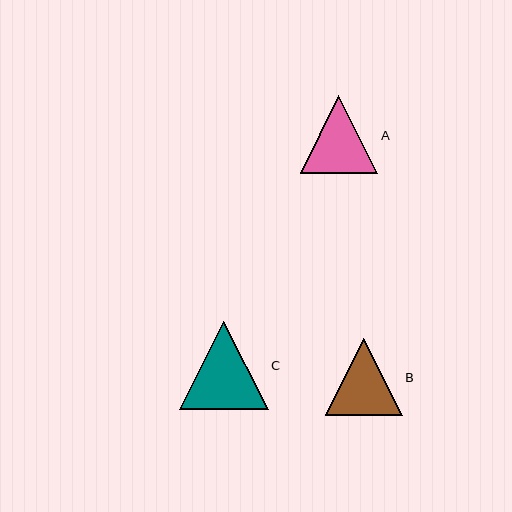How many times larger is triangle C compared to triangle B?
Triangle C is approximately 1.2 times the size of triangle B.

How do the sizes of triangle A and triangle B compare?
Triangle A and triangle B are approximately the same size.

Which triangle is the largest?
Triangle C is the largest with a size of approximately 89 pixels.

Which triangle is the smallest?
Triangle B is the smallest with a size of approximately 77 pixels.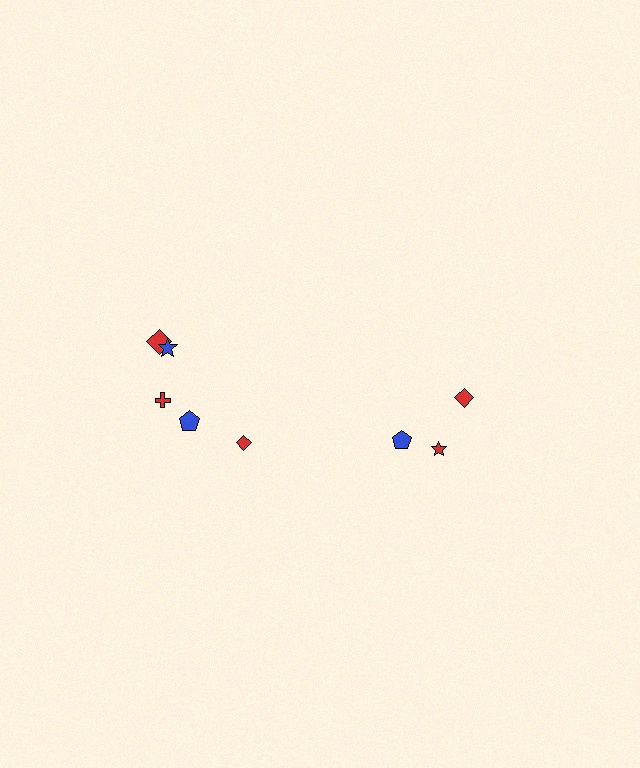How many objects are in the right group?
There are 3 objects.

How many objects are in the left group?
There are 5 objects.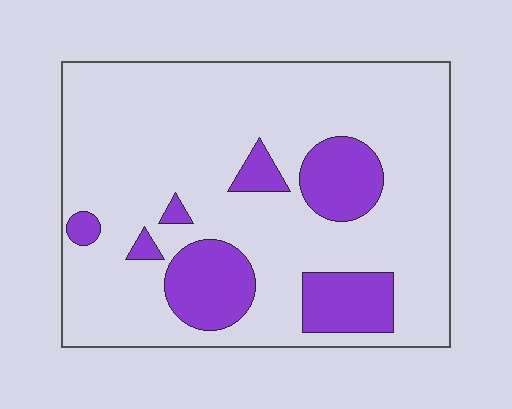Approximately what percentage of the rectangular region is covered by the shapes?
Approximately 20%.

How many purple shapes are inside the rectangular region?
7.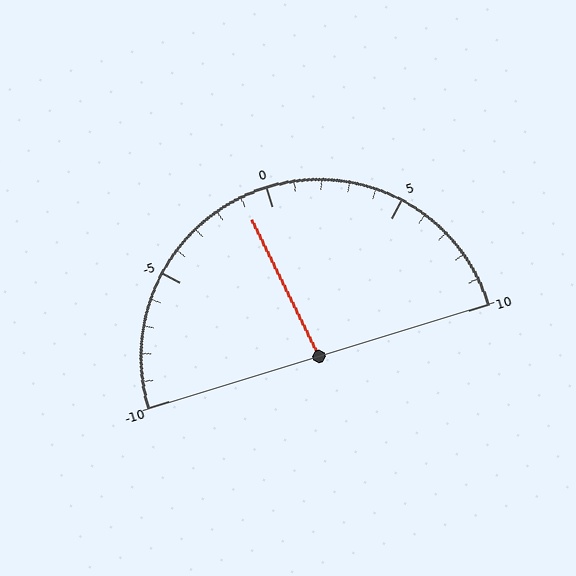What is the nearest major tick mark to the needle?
The nearest major tick mark is 0.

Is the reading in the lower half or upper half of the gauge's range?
The reading is in the lower half of the range (-10 to 10).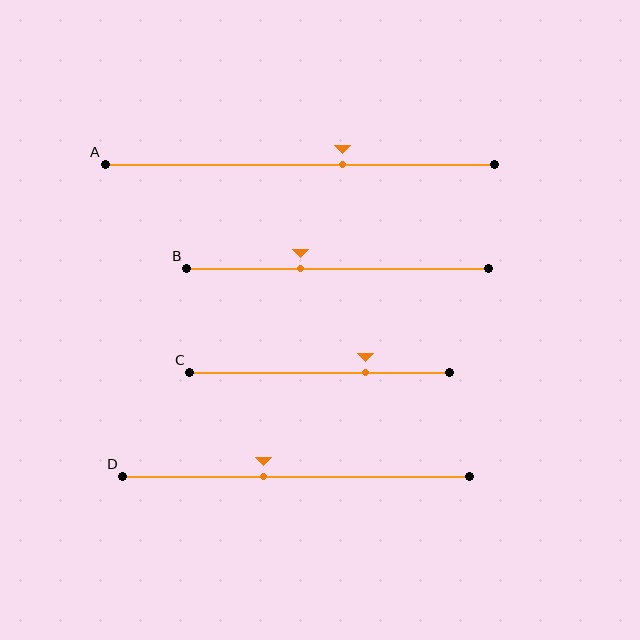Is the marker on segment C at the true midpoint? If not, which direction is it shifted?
No, the marker on segment C is shifted to the right by about 18% of the segment length.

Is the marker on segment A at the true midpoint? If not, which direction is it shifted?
No, the marker on segment A is shifted to the right by about 11% of the segment length.